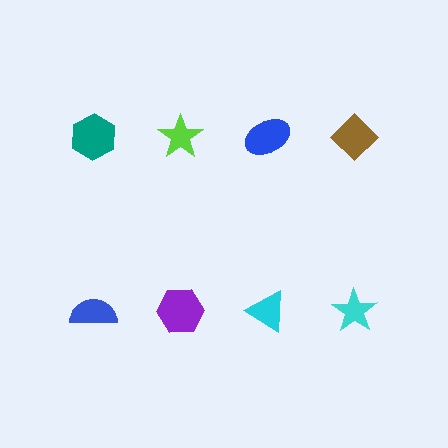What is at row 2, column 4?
A cyan star.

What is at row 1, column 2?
A lime star.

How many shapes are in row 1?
4 shapes.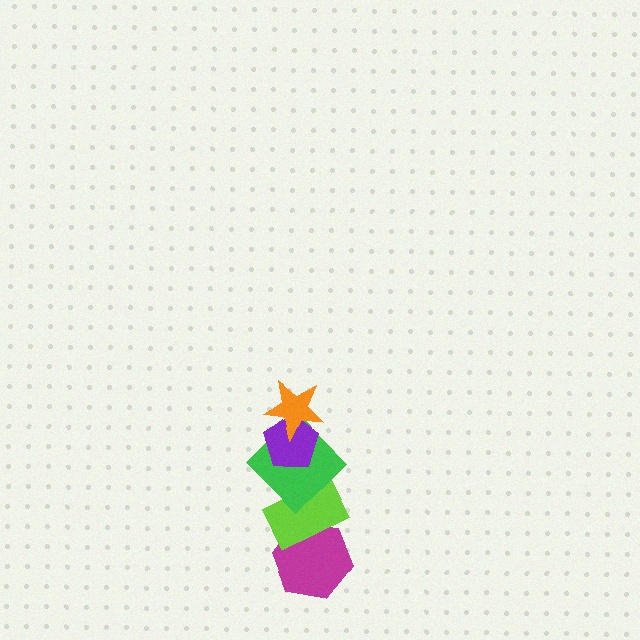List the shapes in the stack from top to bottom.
From top to bottom: the orange star, the purple pentagon, the green diamond, the lime rectangle, the magenta hexagon.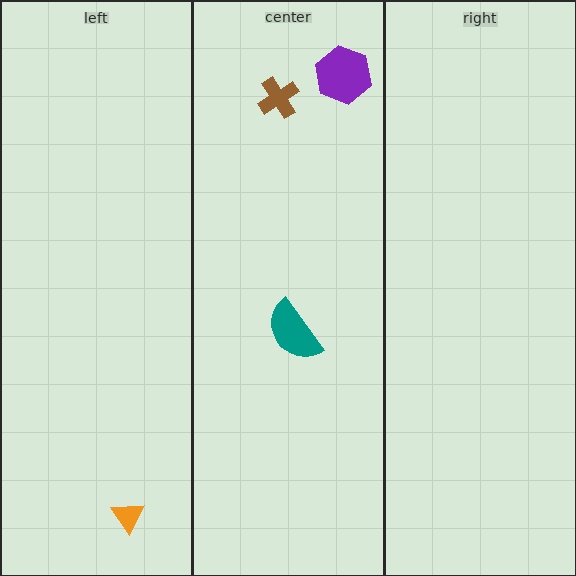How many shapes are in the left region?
1.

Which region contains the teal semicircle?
The center region.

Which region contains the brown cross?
The center region.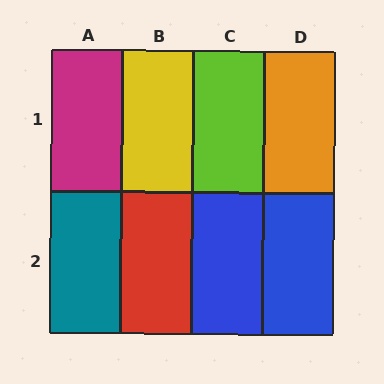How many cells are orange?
1 cell is orange.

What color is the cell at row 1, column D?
Orange.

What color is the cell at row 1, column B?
Yellow.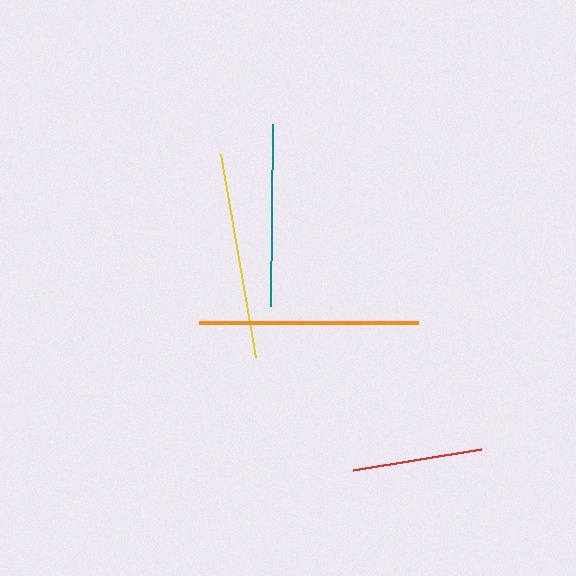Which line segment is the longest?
The orange line is the longest at approximately 219 pixels.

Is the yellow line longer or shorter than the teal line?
The yellow line is longer than the teal line.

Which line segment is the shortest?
The red line is the shortest at approximately 130 pixels.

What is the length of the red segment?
The red segment is approximately 130 pixels long.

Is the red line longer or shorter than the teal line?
The teal line is longer than the red line.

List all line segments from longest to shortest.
From longest to shortest: orange, yellow, teal, red.